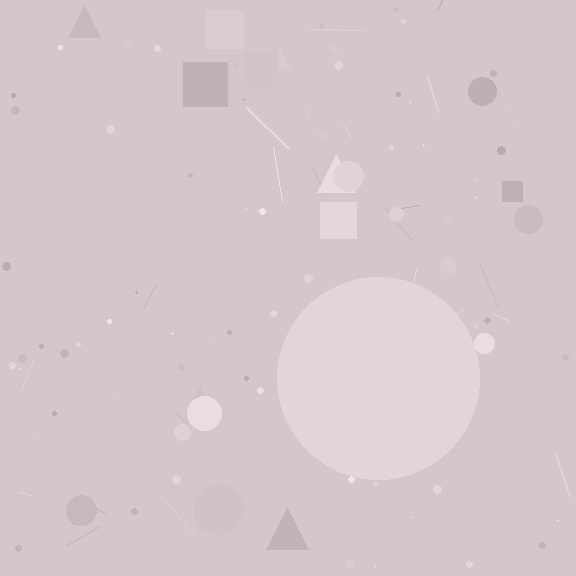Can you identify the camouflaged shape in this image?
The camouflaged shape is a circle.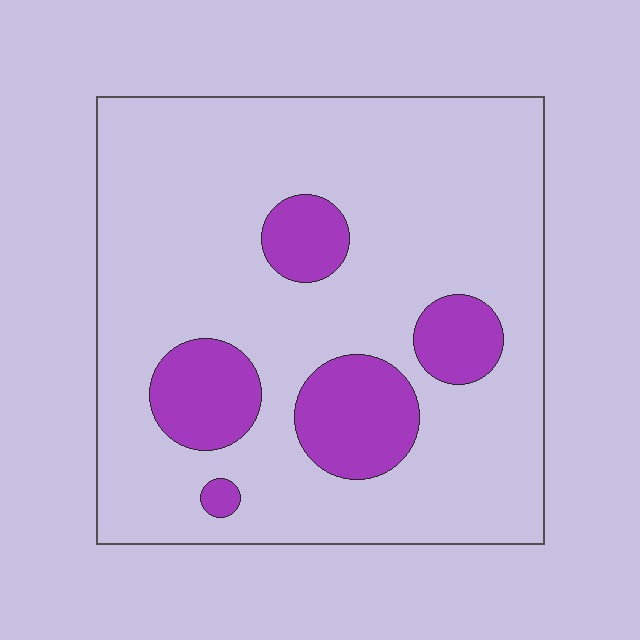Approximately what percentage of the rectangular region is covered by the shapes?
Approximately 20%.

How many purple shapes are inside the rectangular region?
5.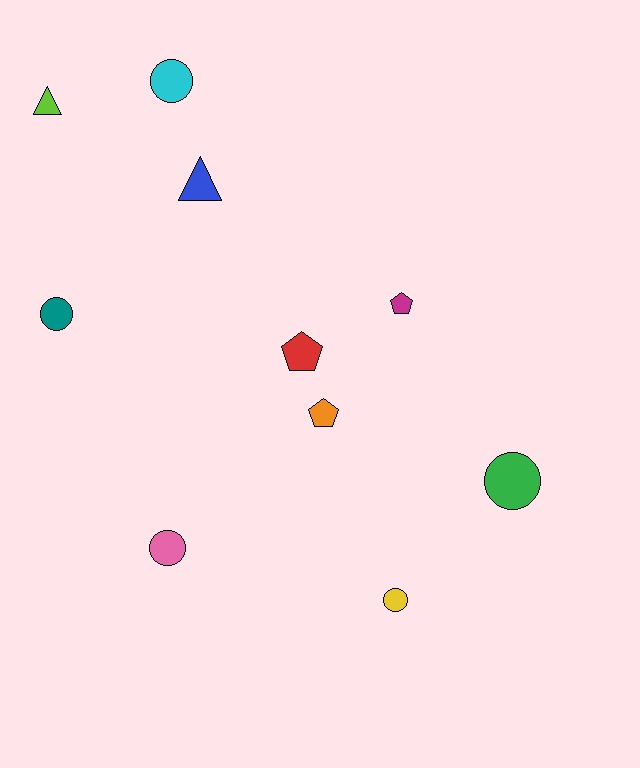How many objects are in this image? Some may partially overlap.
There are 10 objects.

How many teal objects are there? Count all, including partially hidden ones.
There is 1 teal object.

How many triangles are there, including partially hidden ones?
There are 2 triangles.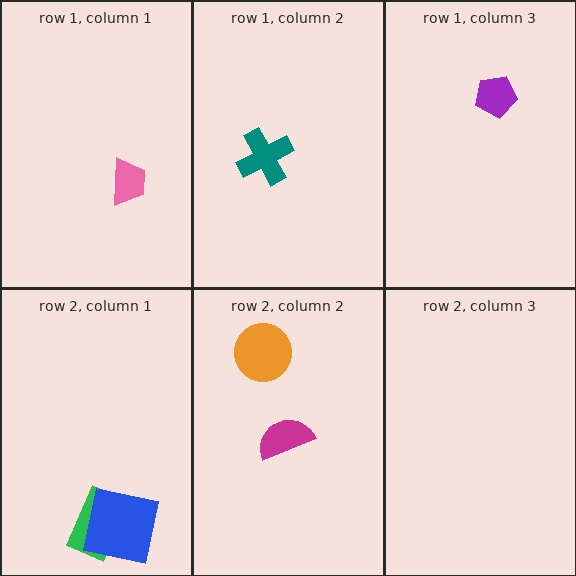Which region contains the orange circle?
The row 2, column 2 region.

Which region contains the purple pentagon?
The row 1, column 3 region.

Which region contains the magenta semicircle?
The row 2, column 2 region.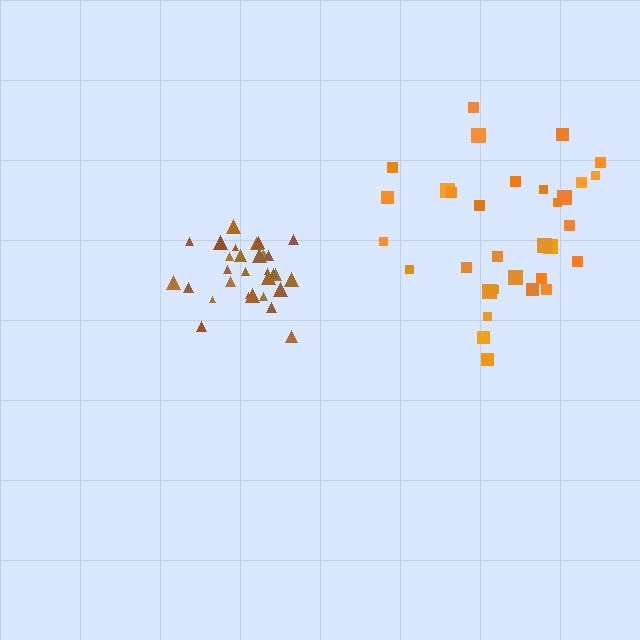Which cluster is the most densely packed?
Brown.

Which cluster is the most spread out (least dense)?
Orange.